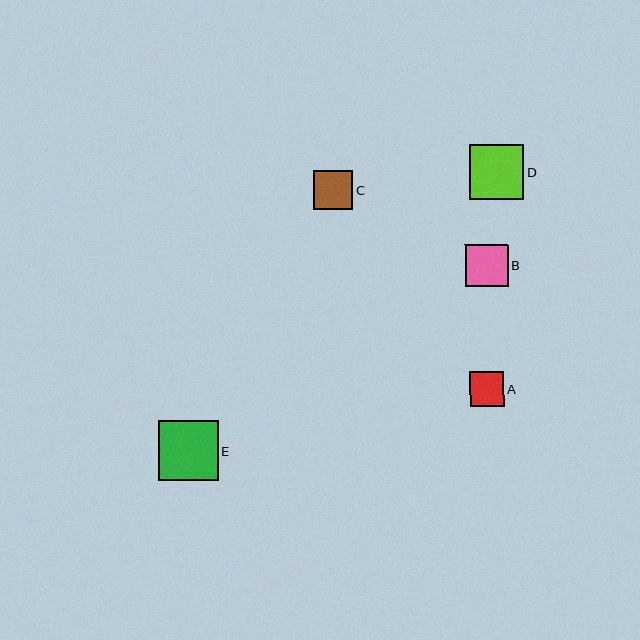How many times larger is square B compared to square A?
Square B is approximately 1.2 times the size of square A.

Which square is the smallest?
Square A is the smallest with a size of approximately 35 pixels.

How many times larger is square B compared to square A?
Square B is approximately 1.2 times the size of square A.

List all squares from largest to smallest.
From largest to smallest: E, D, B, C, A.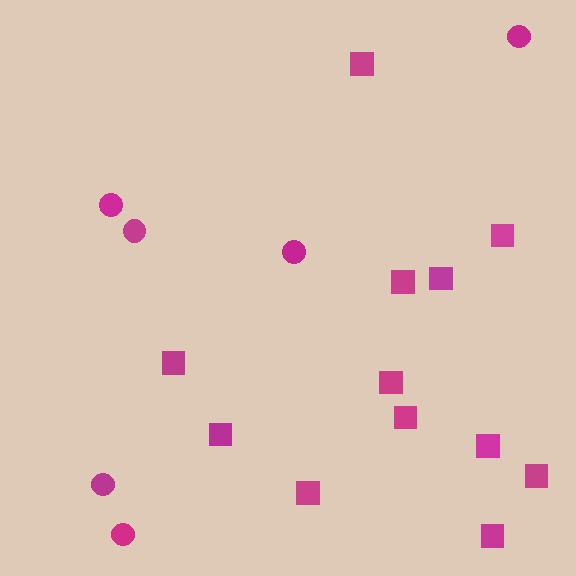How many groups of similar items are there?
There are 2 groups: one group of squares (12) and one group of circles (6).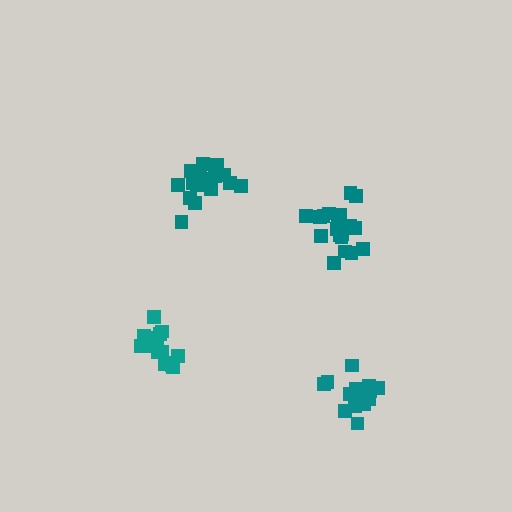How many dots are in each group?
Group 1: 20 dots, Group 2: 17 dots, Group 3: 17 dots, Group 4: 17 dots (71 total).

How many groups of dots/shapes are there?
There are 4 groups.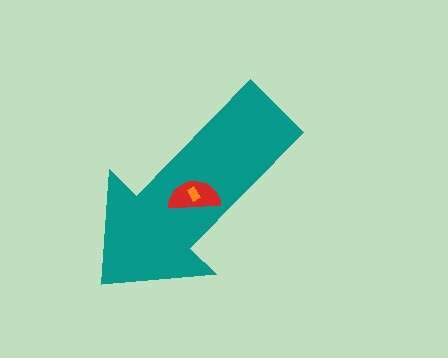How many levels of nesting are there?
3.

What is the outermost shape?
The teal arrow.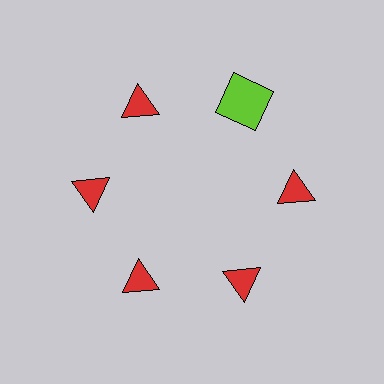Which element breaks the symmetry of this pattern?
The lime square at roughly the 1 o'clock position breaks the symmetry. All other shapes are red triangles.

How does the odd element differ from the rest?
It differs in both color (lime instead of red) and shape (square instead of triangle).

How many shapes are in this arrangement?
There are 6 shapes arranged in a ring pattern.